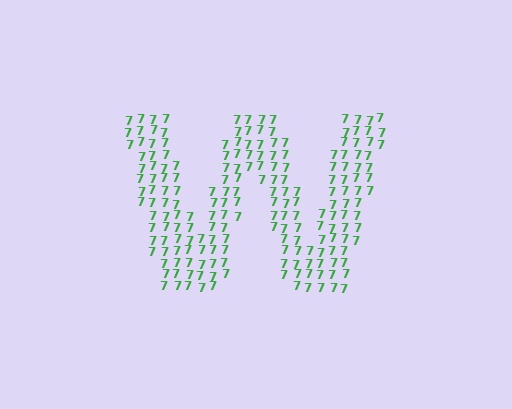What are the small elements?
The small elements are digit 7's.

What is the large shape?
The large shape is the letter W.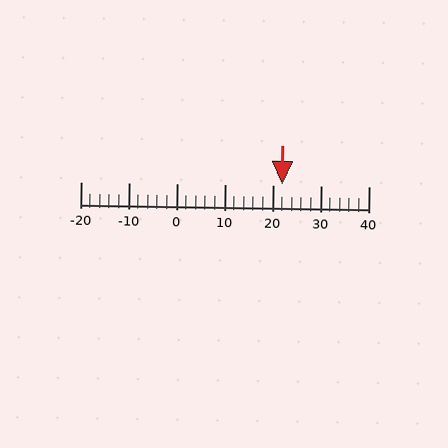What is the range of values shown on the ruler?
The ruler shows values from -20 to 40.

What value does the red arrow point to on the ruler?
The red arrow points to approximately 22.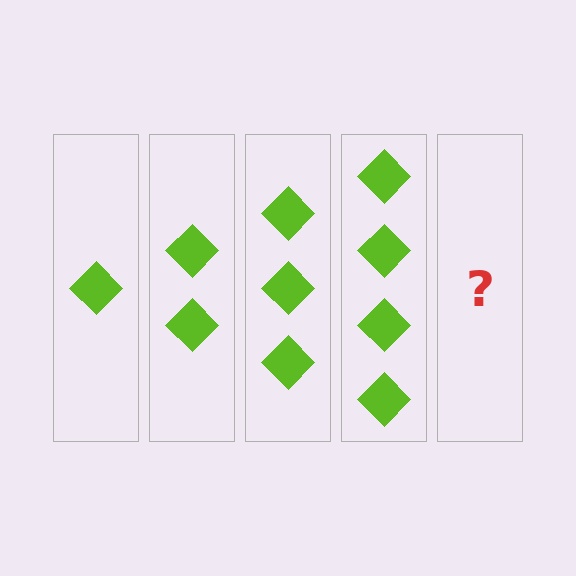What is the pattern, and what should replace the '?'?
The pattern is that each step adds one more diamond. The '?' should be 5 diamonds.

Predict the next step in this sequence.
The next step is 5 diamonds.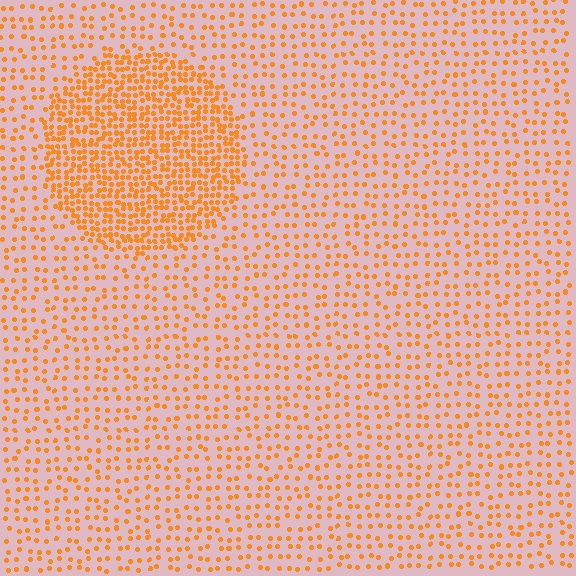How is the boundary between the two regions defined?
The boundary is defined by a change in element density (approximately 2.5x ratio). All elements are the same color, size, and shape.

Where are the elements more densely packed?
The elements are more densely packed inside the circle boundary.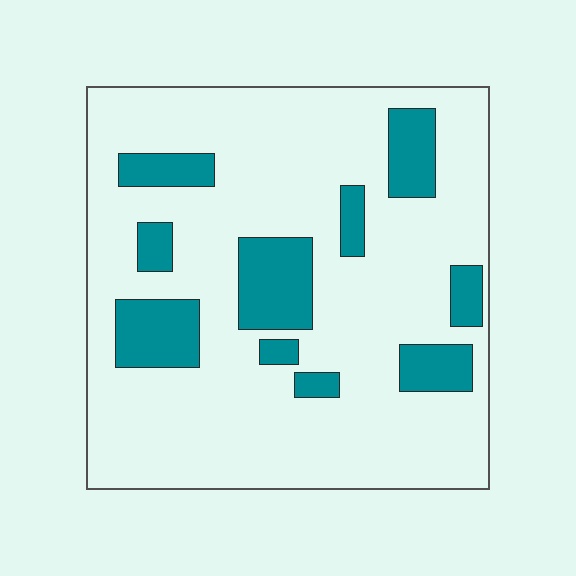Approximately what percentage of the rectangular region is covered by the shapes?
Approximately 20%.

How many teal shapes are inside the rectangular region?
10.